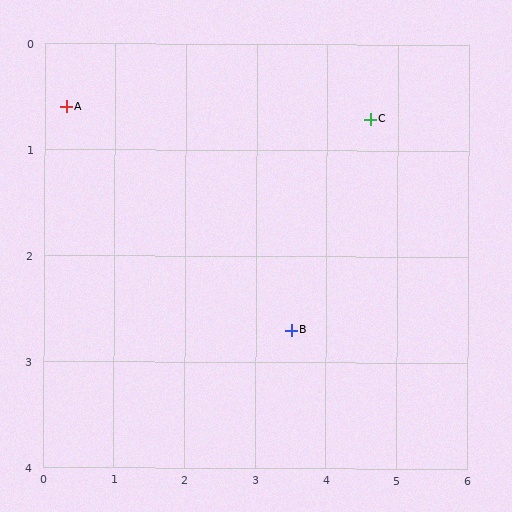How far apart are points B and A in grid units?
Points B and A are about 3.8 grid units apart.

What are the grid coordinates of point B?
Point B is at approximately (3.5, 2.7).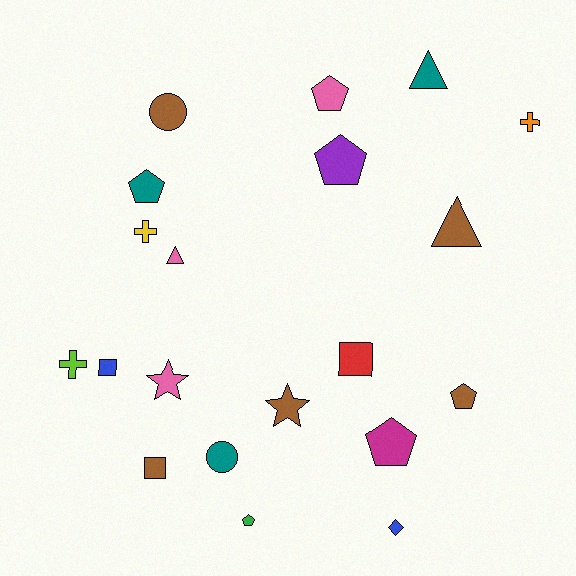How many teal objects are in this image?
There are 3 teal objects.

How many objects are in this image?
There are 20 objects.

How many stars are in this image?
There are 2 stars.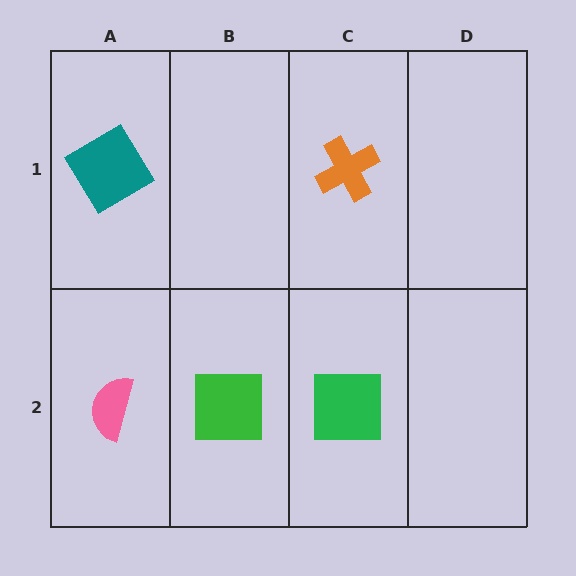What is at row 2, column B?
A green square.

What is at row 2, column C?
A green square.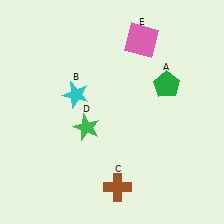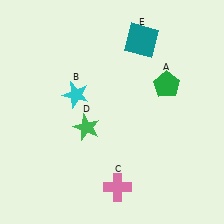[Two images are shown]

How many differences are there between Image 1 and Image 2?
There are 2 differences between the two images.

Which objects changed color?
C changed from brown to pink. E changed from pink to teal.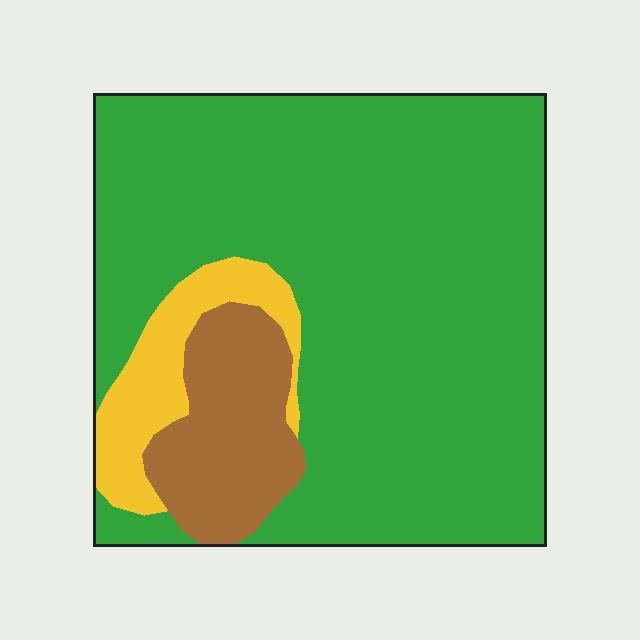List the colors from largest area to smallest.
From largest to smallest: green, brown, yellow.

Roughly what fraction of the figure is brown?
Brown takes up about one eighth (1/8) of the figure.